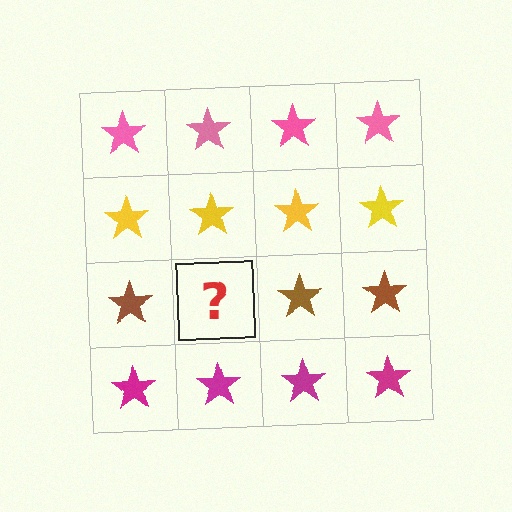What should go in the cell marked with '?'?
The missing cell should contain a brown star.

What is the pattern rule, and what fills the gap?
The rule is that each row has a consistent color. The gap should be filled with a brown star.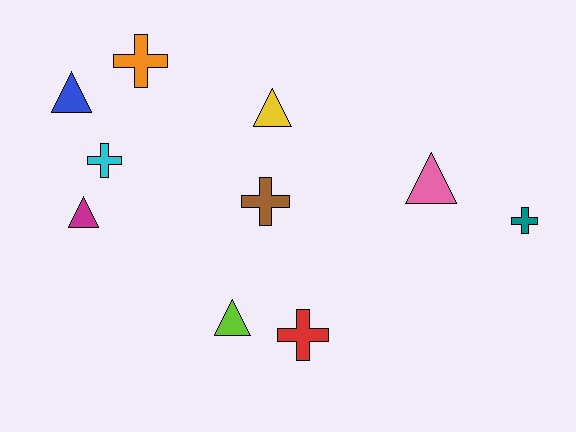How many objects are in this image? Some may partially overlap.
There are 10 objects.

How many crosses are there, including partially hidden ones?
There are 5 crosses.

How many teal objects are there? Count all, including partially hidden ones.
There is 1 teal object.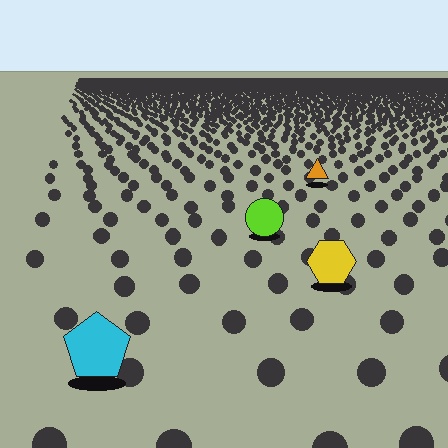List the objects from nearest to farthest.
From nearest to farthest: the cyan pentagon, the yellow hexagon, the lime circle, the orange triangle.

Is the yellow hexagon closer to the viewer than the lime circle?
Yes. The yellow hexagon is closer — you can tell from the texture gradient: the ground texture is coarser near it.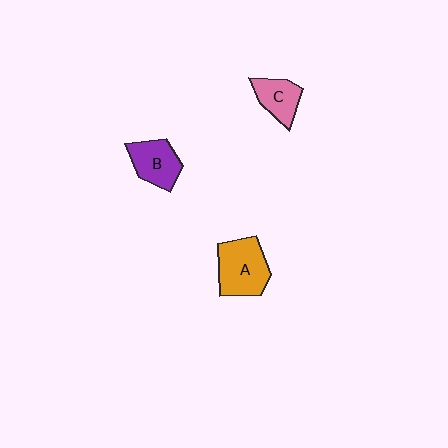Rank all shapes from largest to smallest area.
From largest to smallest: A (orange), B (purple), C (pink).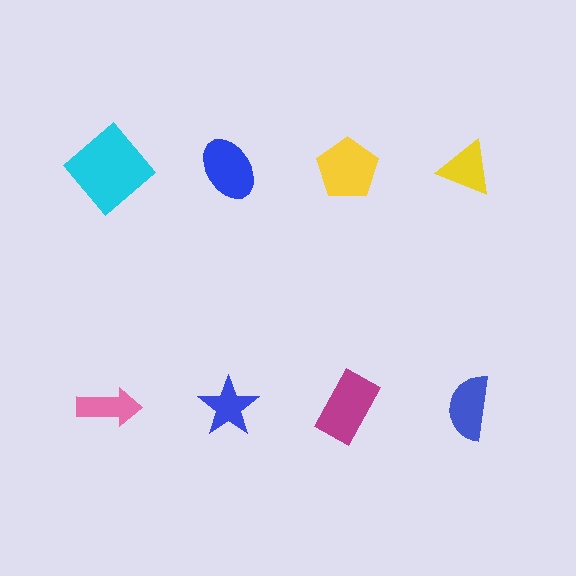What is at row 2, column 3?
A magenta rectangle.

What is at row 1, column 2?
A blue ellipse.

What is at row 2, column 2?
A blue star.